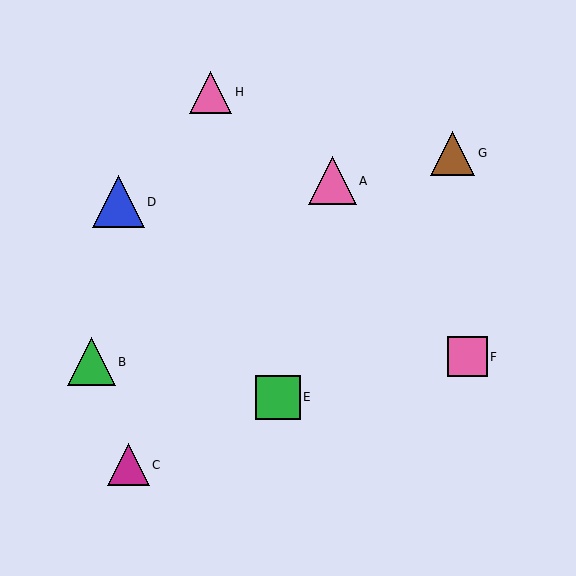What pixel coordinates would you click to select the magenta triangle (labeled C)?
Click at (128, 465) to select the magenta triangle C.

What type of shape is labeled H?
Shape H is a pink triangle.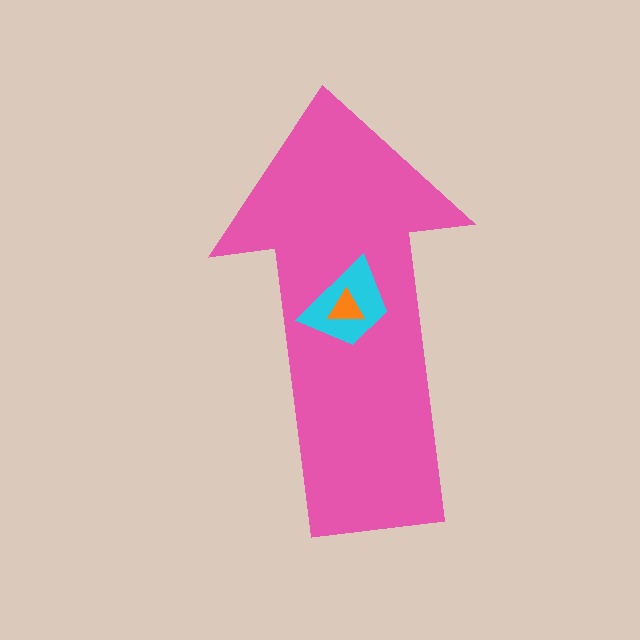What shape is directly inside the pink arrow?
The cyan trapezoid.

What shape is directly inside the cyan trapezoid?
The orange triangle.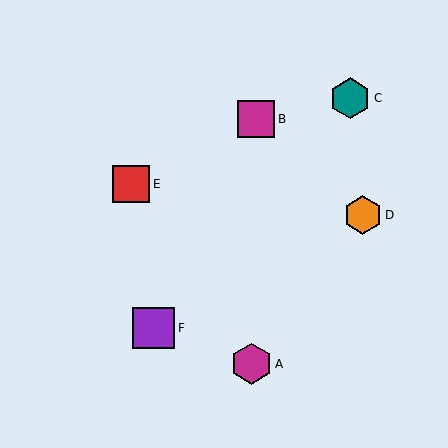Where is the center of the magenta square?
The center of the magenta square is at (256, 119).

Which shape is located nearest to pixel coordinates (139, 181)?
The red square (labeled E) at (131, 184) is nearest to that location.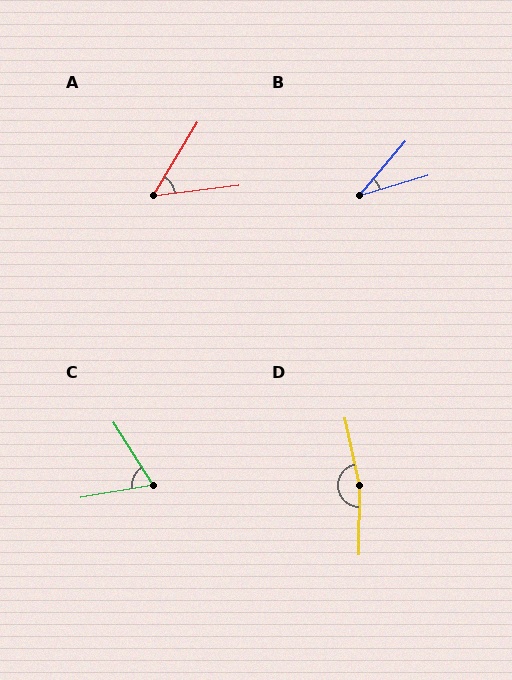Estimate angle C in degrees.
Approximately 67 degrees.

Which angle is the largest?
D, at approximately 167 degrees.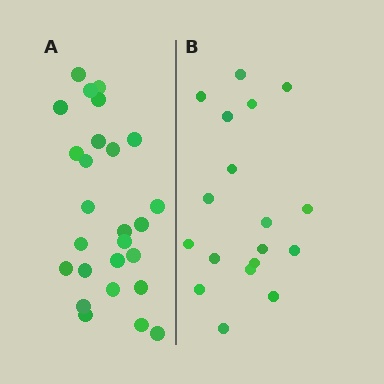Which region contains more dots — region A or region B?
Region A (the left region) has more dots.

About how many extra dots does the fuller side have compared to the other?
Region A has roughly 8 or so more dots than region B.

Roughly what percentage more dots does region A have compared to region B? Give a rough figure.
About 45% more.